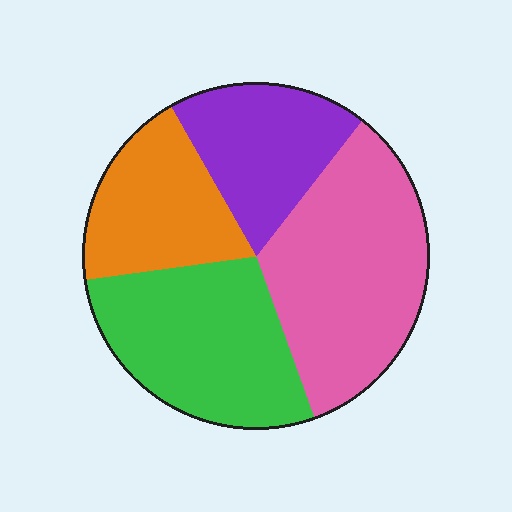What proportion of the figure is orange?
Orange covers roughly 20% of the figure.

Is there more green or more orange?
Green.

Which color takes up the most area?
Pink, at roughly 35%.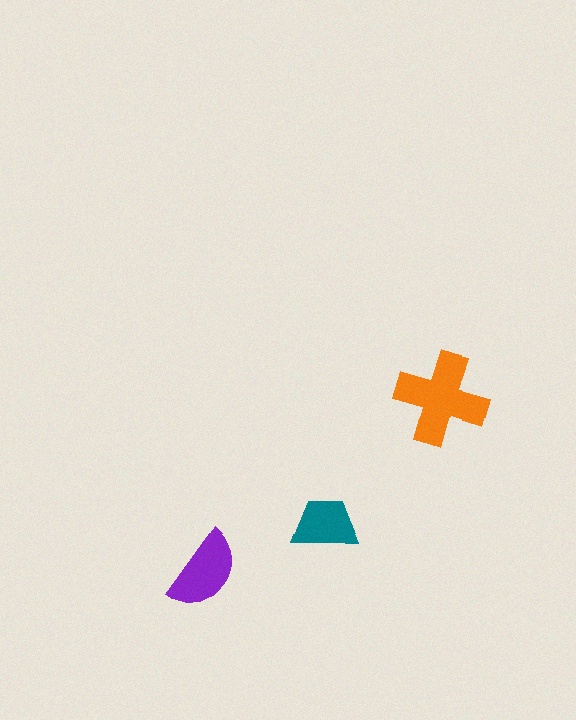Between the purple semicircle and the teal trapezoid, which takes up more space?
The purple semicircle.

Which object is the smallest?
The teal trapezoid.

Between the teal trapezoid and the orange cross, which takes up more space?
The orange cross.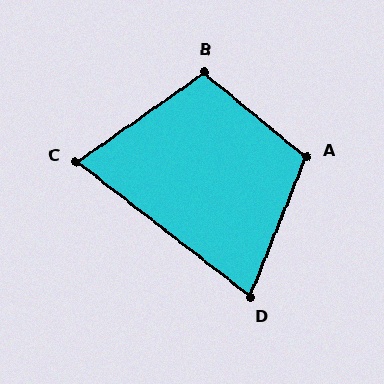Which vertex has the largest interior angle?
A, at approximately 107 degrees.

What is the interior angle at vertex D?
Approximately 74 degrees (acute).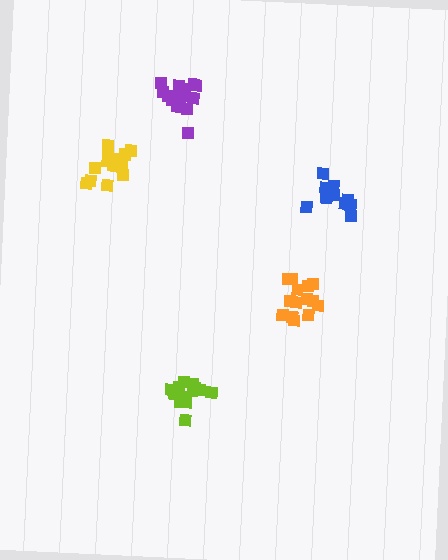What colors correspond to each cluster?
The clusters are colored: blue, purple, orange, lime, yellow.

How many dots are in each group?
Group 1: 11 dots, Group 2: 16 dots, Group 3: 14 dots, Group 4: 16 dots, Group 5: 15 dots (72 total).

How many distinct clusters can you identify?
There are 5 distinct clusters.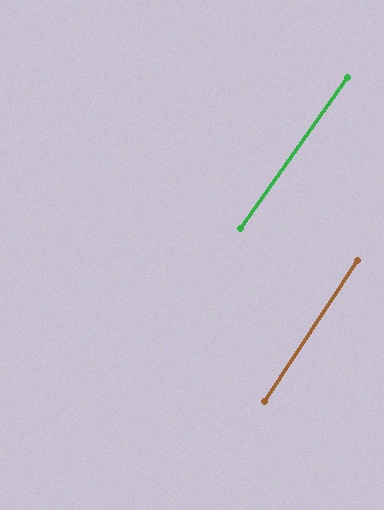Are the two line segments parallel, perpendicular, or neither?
Parallel — their directions differ by only 1.7°.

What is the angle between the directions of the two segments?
Approximately 2 degrees.